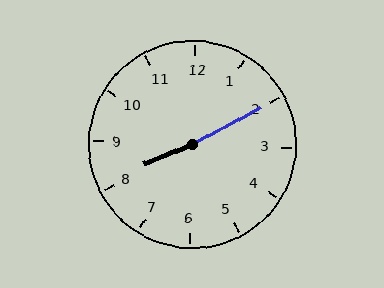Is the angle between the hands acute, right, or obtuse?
It is obtuse.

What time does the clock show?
8:10.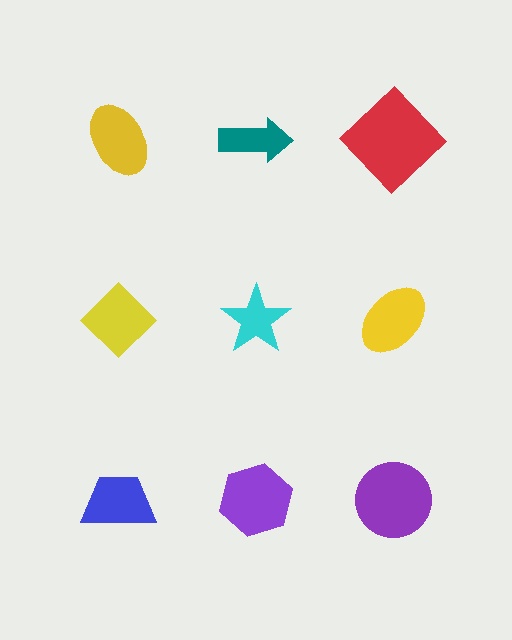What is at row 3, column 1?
A blue trapezoid.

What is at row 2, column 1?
A yellow diamond.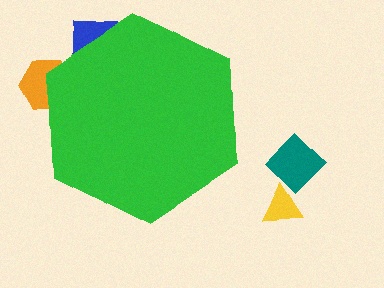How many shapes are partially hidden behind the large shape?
2 shapes are partially hidden.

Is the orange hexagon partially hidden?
Yes, the orange hexagon is partially hidden behind the green hexagon.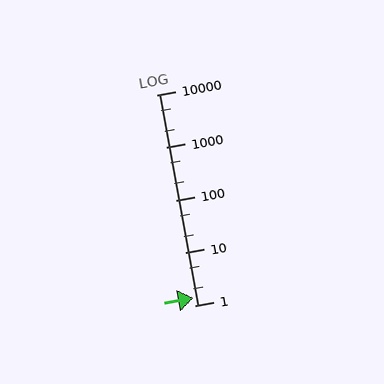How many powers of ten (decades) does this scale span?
The scale spans 4 decades, from 1 to 10000.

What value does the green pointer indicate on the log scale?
The pointer indicates approximately 1.4.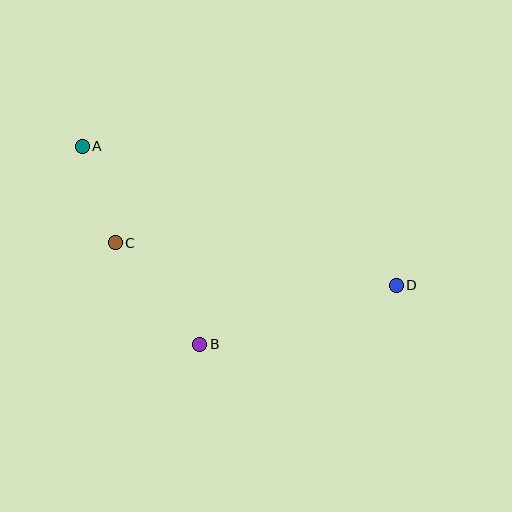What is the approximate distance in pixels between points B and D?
The distance between B and D is approximately 205 pixels.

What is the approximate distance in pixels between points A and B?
The distance between A and B is approximately 230 pixels.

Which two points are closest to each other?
Points A and C are closest to each other.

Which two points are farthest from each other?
Points A and D are farthest from each other.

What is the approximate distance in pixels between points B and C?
The distance between B and C is approximately 132 pixels.